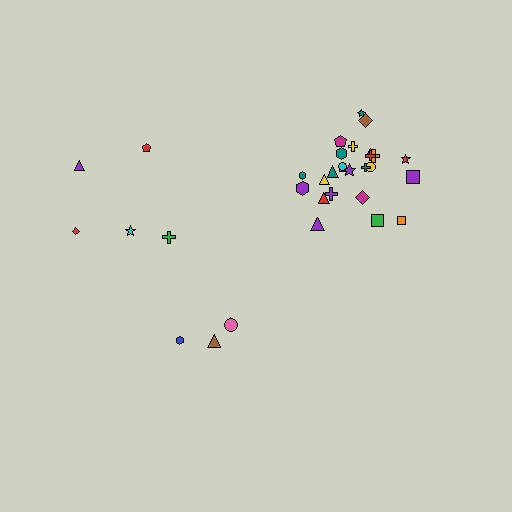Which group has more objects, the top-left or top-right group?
The top-right group.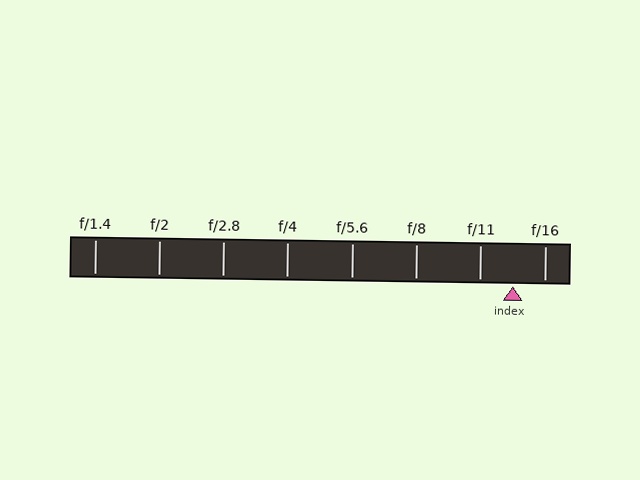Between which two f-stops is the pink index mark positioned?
The index mark is between f/11 and f/16.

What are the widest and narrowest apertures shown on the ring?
The widest aperture shown is f/1.4 and the narrowest is f/16.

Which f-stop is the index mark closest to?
The index mark is closest to f/16.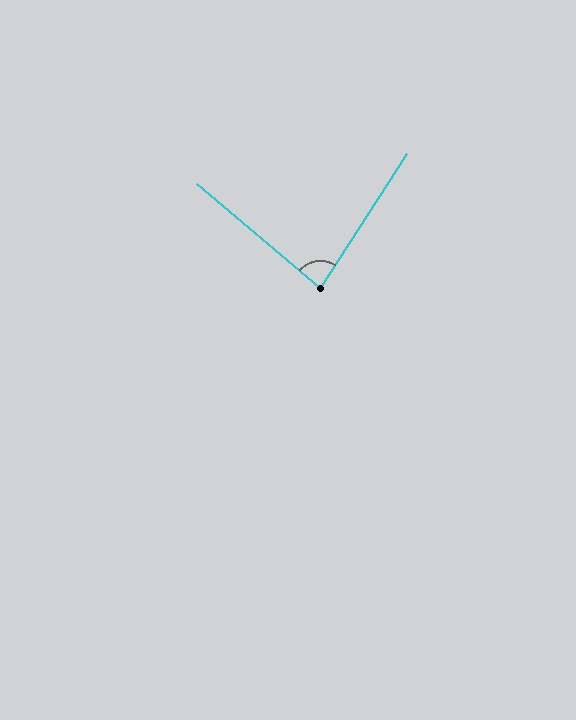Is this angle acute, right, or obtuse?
It is acute.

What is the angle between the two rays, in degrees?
Approximately 83 degrees.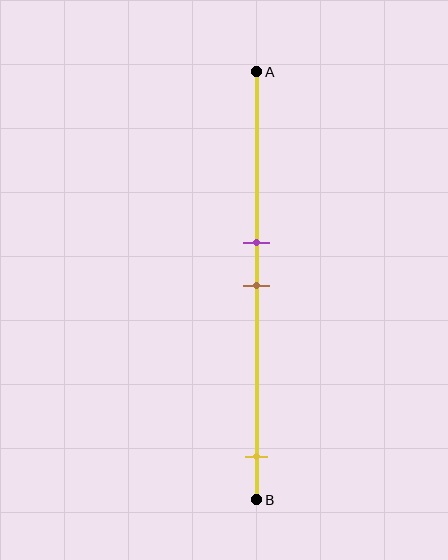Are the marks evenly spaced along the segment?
No, the marks are not evenly spaced.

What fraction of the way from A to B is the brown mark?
The brown mark is approximately 50% (0.5) of the way from A to B.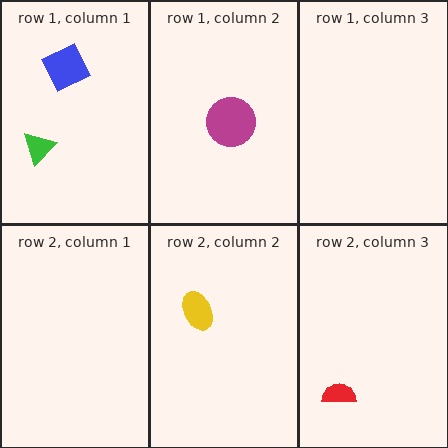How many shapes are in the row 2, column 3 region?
1.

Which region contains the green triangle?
The row 1, column 1 region.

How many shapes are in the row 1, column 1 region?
2.